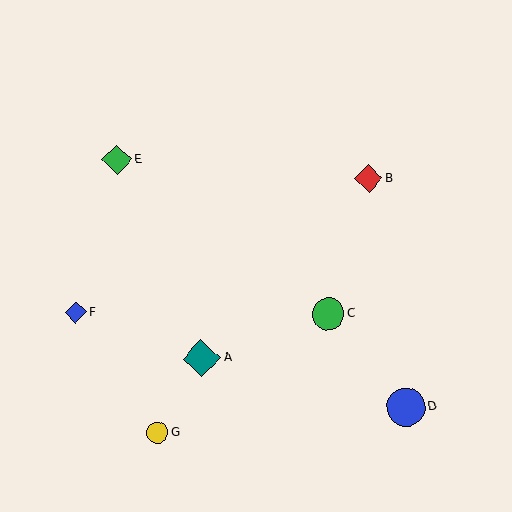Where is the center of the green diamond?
The center of the green diamond is at (117, 160).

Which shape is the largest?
The blue circle (labeled D) is the largest.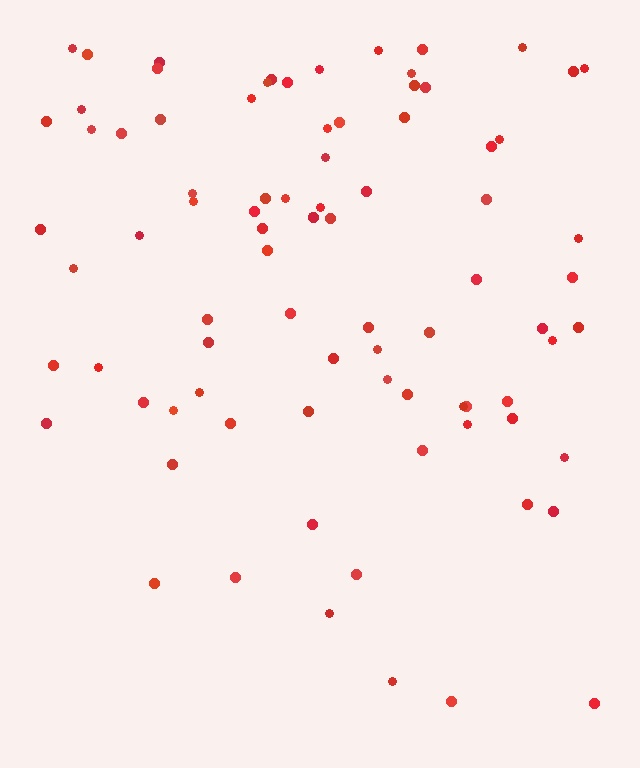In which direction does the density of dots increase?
From bottom to top, with the top side densest.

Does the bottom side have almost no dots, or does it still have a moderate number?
Still a moderate number, just noticeably fewer than the top.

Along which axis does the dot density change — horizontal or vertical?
Vertical.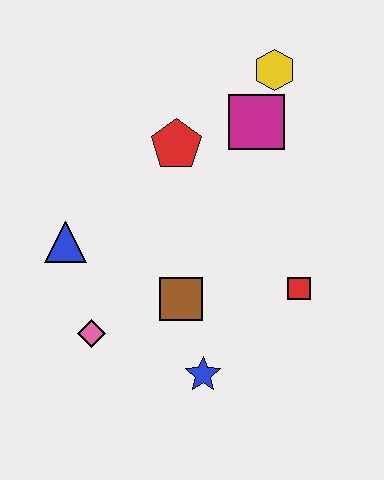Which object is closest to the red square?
The brown square is closest to the red square.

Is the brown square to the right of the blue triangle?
Yes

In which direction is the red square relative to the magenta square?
The red square is below the magenta square.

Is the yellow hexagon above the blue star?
Yes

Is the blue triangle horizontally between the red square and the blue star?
No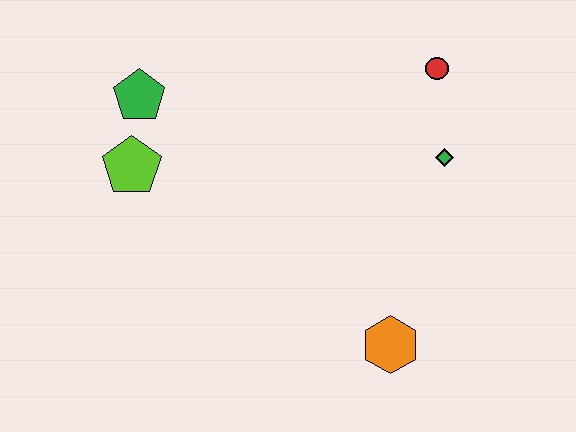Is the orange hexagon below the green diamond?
Yes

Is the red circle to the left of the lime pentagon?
No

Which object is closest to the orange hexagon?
The green diamond is closest to the orange hexagon.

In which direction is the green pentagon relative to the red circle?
The green pentagon is to the left of the red circle.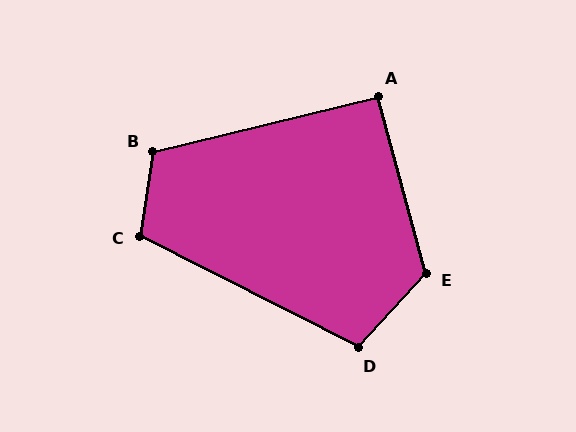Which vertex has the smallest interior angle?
A, at approximately 91 degrees.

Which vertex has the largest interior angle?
E, at approximately 123 degrees.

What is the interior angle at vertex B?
Approximately 113 degrees (obtuse).